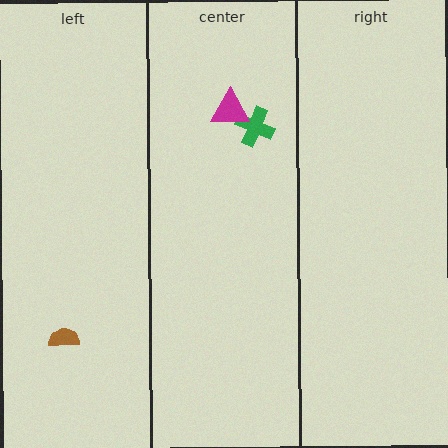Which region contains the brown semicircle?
The left region.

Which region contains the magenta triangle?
The center region.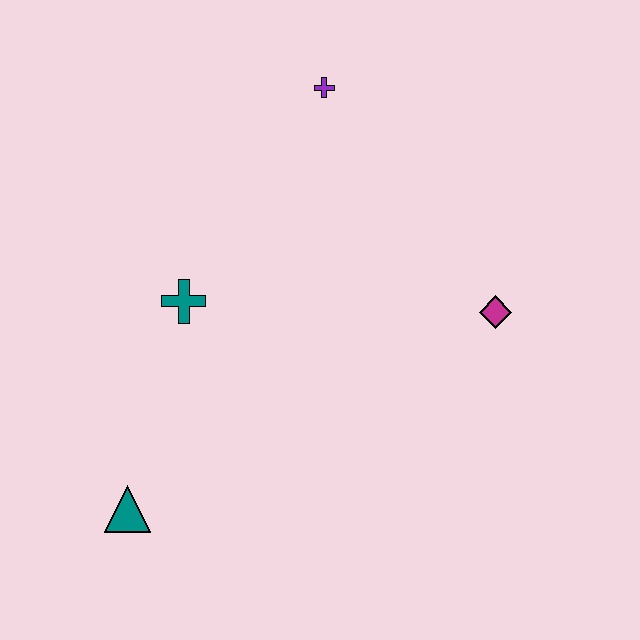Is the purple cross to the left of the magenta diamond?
Yes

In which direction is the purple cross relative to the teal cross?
The purple cross is above the teal cross.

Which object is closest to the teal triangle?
The teal cross is closest to the teal triangle.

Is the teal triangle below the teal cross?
Yes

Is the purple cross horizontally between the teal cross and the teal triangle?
No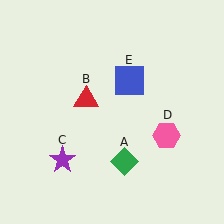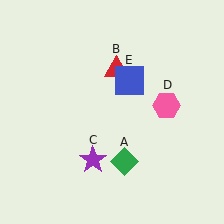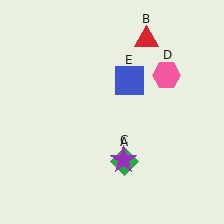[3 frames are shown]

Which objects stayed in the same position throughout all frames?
Green diamond (object A) and blue square (object E) remained stationary.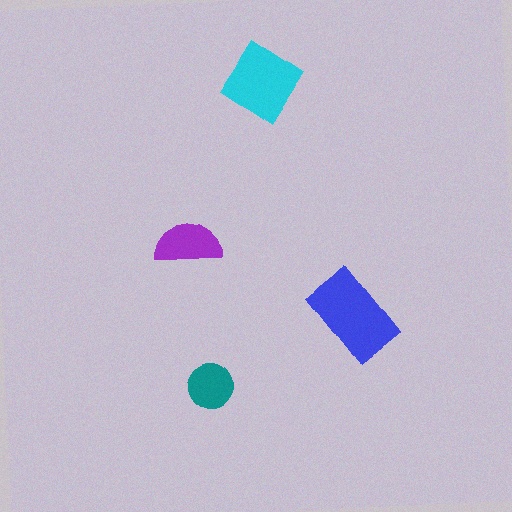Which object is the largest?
The blue rectangle.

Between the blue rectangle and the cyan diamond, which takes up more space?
The blue rectangle.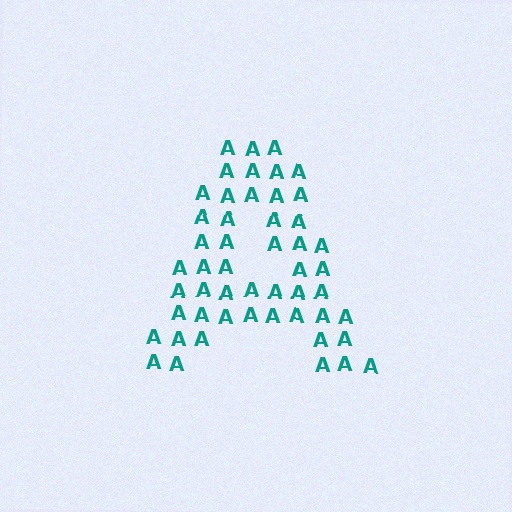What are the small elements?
The small elements are letter A's.